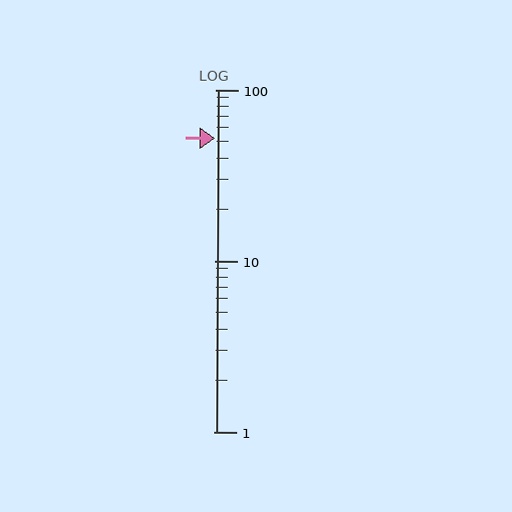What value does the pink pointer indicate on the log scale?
The pointer indicates approximately 52.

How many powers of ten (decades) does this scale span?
The scale spans 2 decades, from 1 to 100.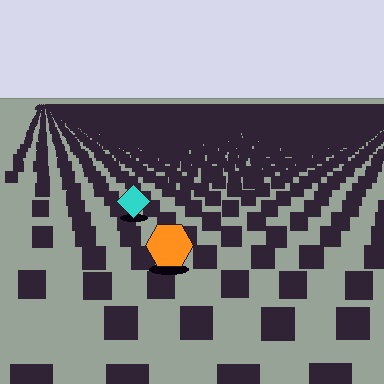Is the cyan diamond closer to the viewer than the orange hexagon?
No. The orange hexagon is closer — you can tell from the texture gradient: the ground texture is coarser near it.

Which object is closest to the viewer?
The orange hexagon is closest. The texture marks near it are larger and more spread out.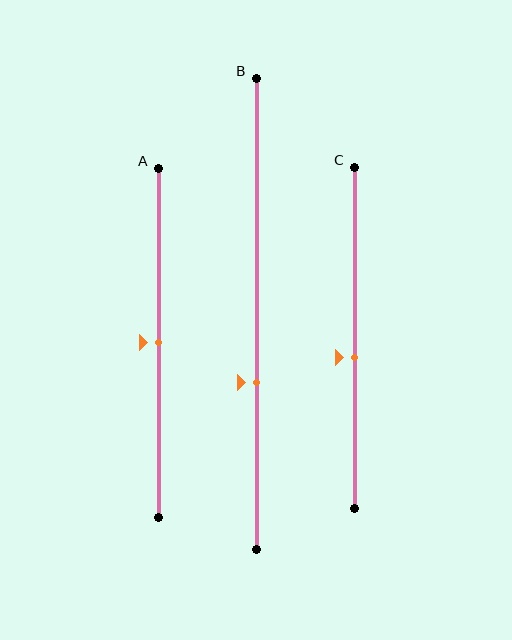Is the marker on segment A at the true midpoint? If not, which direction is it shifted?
Yes, the marker on segment A is at the true midpoint.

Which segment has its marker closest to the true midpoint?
Segment A has its marker closest to the true midpoint.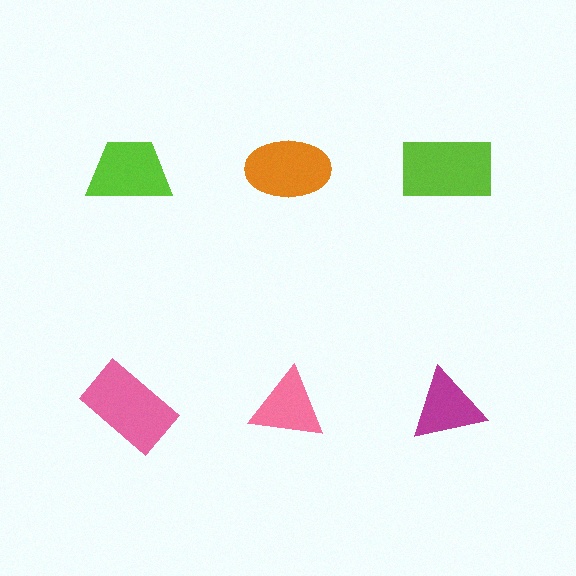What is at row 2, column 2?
A pink triangle.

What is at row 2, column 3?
A magenta triangle.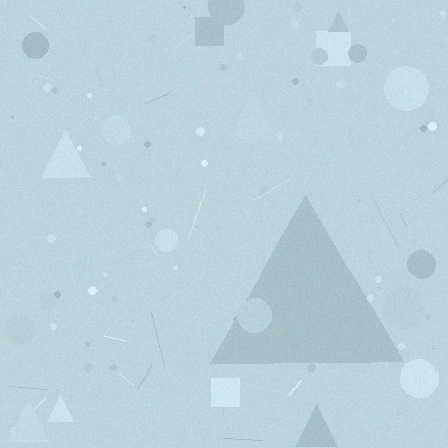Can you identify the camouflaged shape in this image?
The camouflaged shape is a triangle.